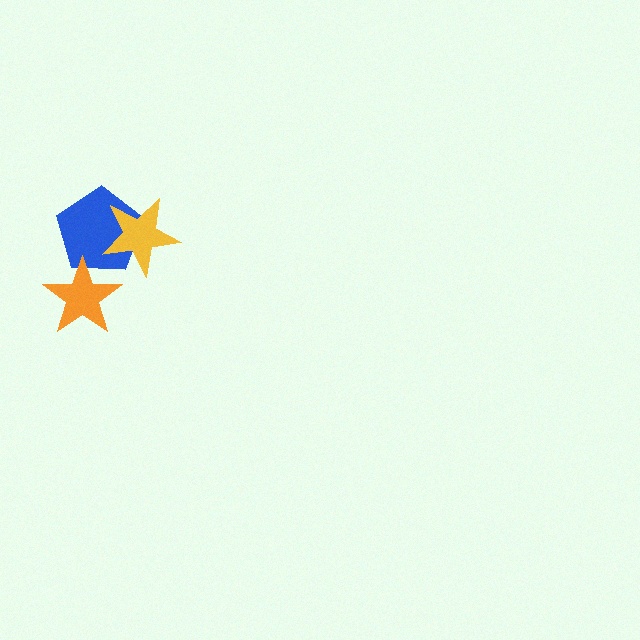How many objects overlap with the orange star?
1 object overlaps with the orange star.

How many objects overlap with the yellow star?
1 object overlaps with the yellow star.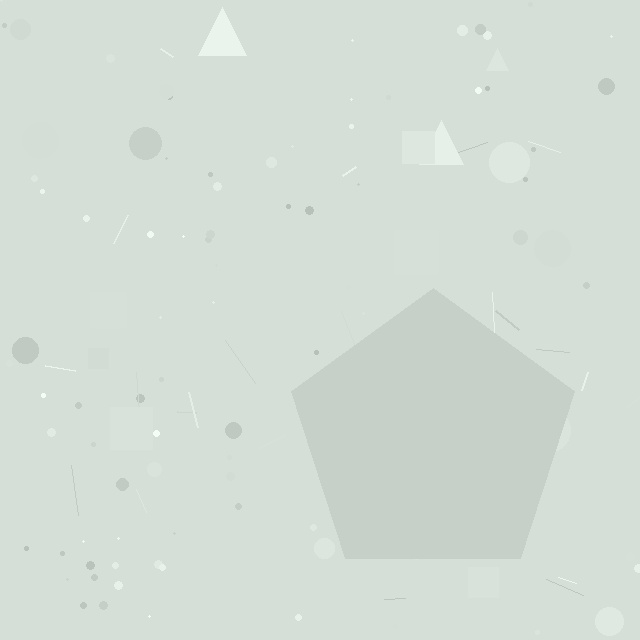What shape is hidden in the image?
A pentagon is hidden in the image.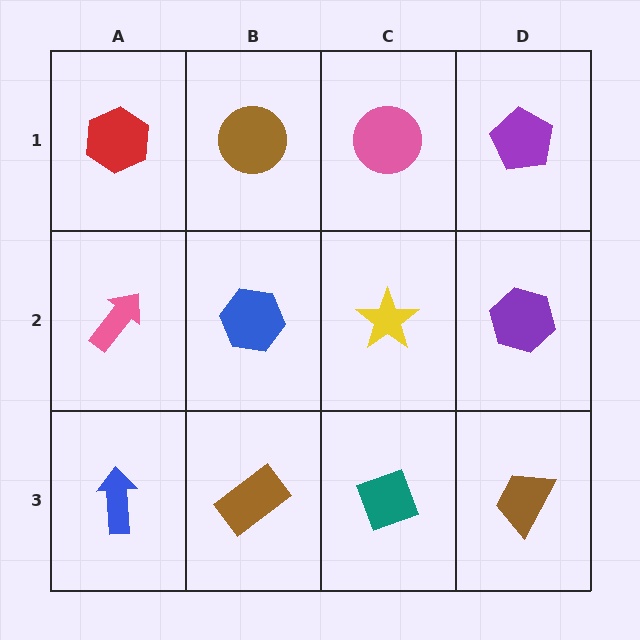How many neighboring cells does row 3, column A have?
2.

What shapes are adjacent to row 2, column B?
A brown circle (row 1, column B), a brown rectangle (row 3, column B), a pink arrow (row 2, column A), a yellow star (row 2, column C).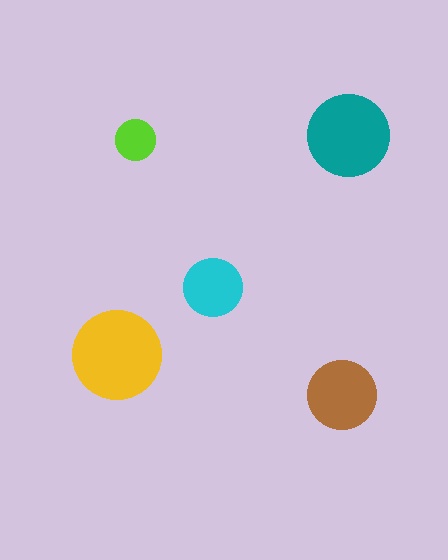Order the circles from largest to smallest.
the yellow one, the teal one, the brown one, the cyan one, the lime one.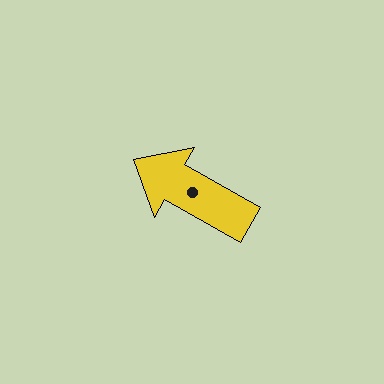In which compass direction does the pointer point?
Northwest.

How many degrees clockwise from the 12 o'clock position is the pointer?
Approximately 299 degrees.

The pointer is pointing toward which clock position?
Roughly 10 o'clock.